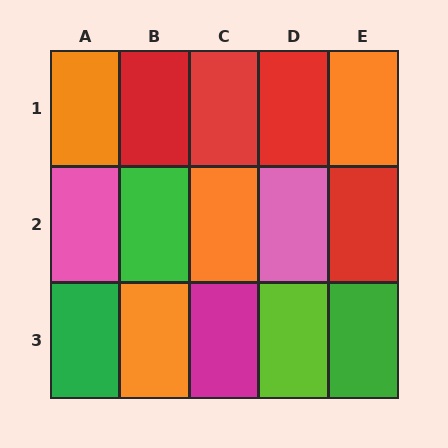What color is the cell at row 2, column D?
Pink.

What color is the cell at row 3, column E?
Green.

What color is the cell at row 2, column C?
Orange.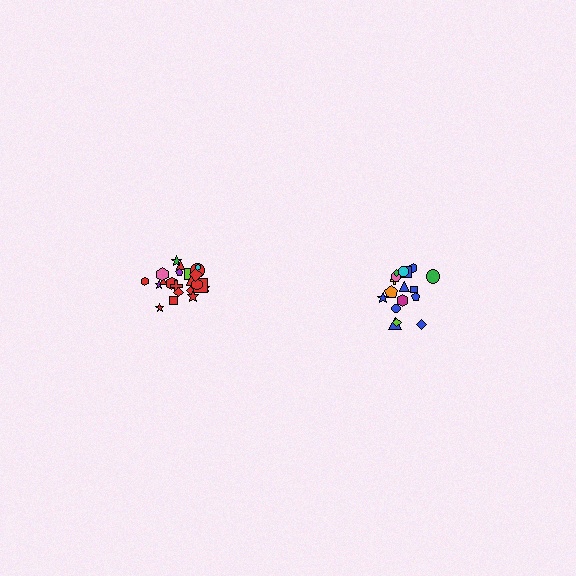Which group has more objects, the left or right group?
The left group.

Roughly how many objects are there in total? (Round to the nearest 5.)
Roughly 40 objects in total.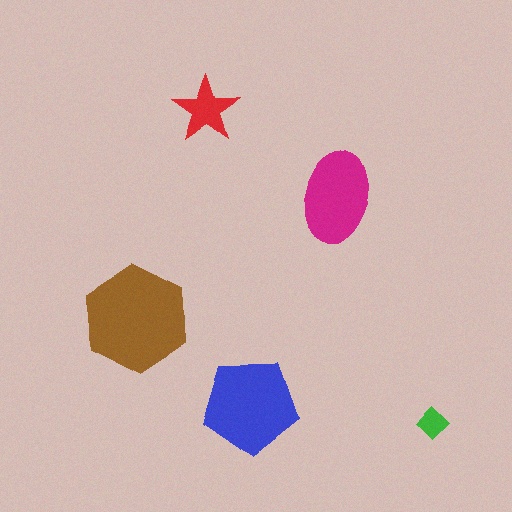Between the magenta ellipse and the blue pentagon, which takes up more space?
The blue pentagon.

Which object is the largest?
The brown hexagon.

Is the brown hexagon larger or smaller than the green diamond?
Larger.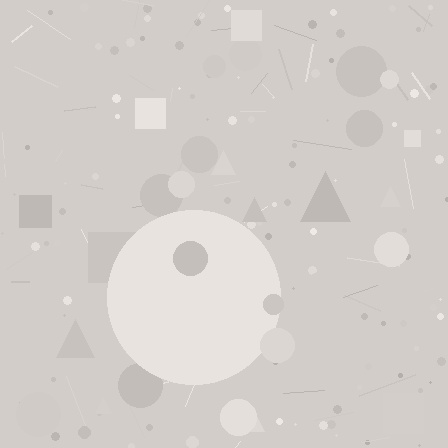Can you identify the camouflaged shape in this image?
The camouflaged shape is a circle.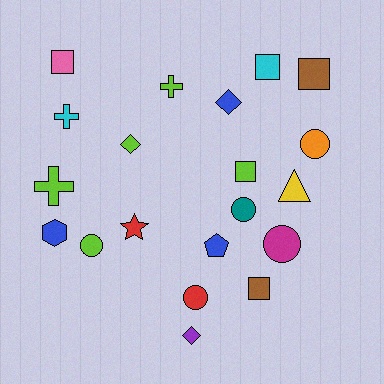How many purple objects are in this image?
There is 1 purple object.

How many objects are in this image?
There are 20 objects.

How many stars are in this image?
There is 1 star.